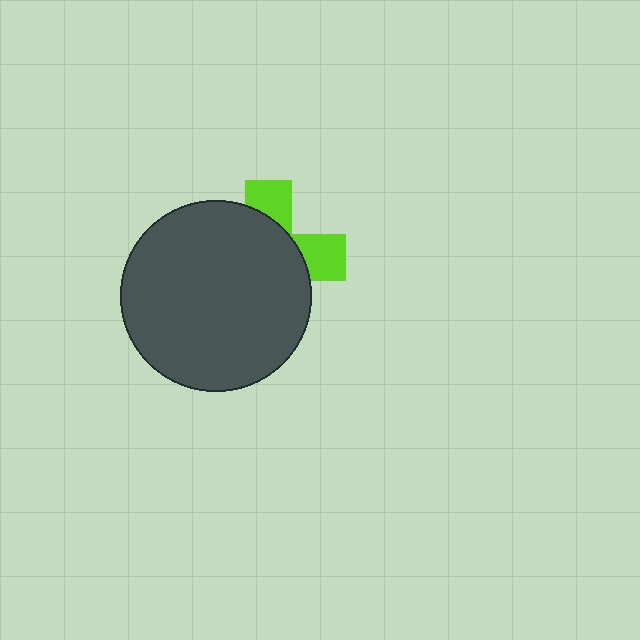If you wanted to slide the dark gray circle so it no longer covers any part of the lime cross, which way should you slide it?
Slide it toward the lower-left — that is the most direct way to separate the two shapes.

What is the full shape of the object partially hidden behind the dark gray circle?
The partially hidden object is a lime cross.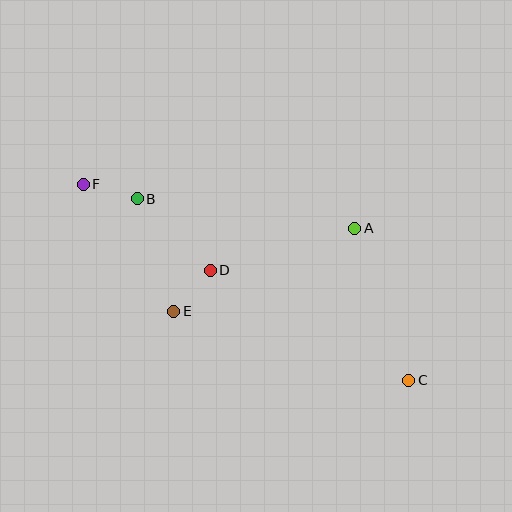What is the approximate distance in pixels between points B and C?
The distance between B and C is approximately 327 pixels.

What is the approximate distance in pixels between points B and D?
The distance between B and D is approximately 102 pixels.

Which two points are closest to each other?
Points D and E are closest to each other.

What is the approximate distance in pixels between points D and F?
The distance between D and F is approximately 154 pixels.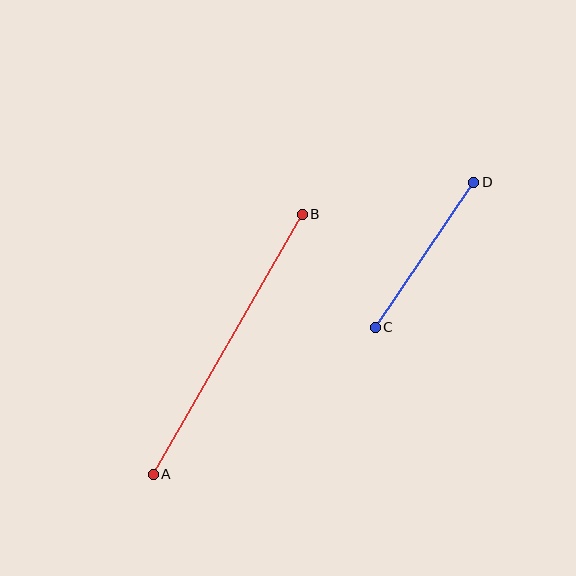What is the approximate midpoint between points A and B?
The midpoint is at approximately (228, 344) pixels.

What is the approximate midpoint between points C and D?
The midpoint is at approximately (424, 255) pixels.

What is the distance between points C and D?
The distance is approximately 175 pixels.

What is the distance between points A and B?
The distance is approximately 299 pixels.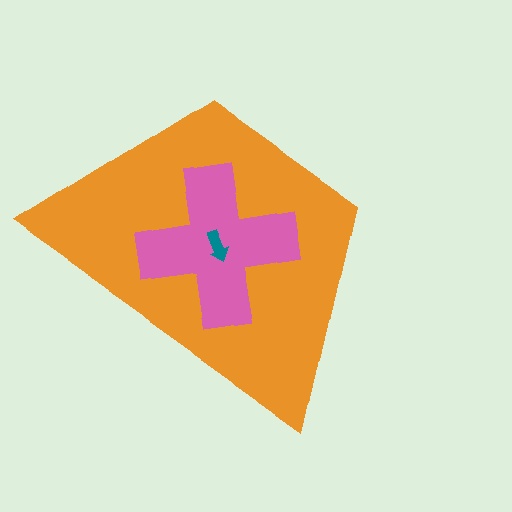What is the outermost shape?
The orange trapezoid.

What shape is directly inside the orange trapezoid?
The pink cross.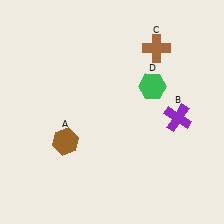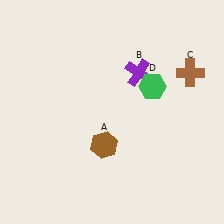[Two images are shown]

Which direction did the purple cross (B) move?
The purple cross (B) moved up.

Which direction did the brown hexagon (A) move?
The brown hexagon (A) moved right.